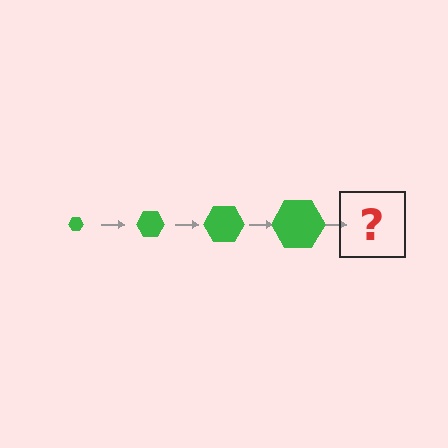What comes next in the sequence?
The next element should be a green hexagon, larger than the previous one.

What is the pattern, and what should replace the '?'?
The pattern is that the hexagon gets progressively larger each step. The '?' should be a green hexagon, larger than the previous one.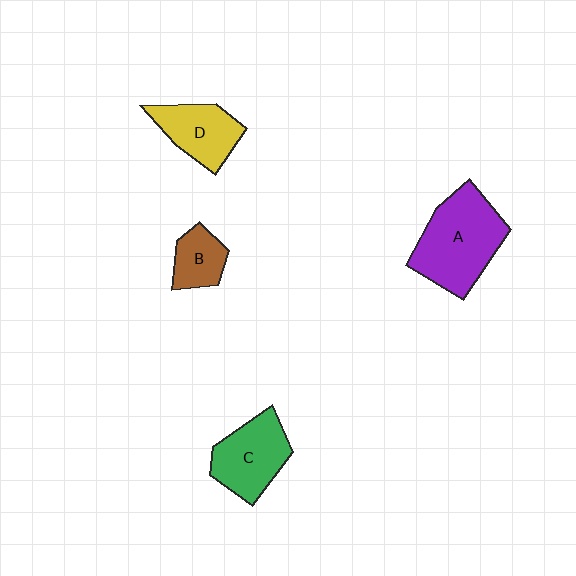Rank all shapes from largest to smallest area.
From largest to smallest: A (purple), C (green), D (yellow), B (brown).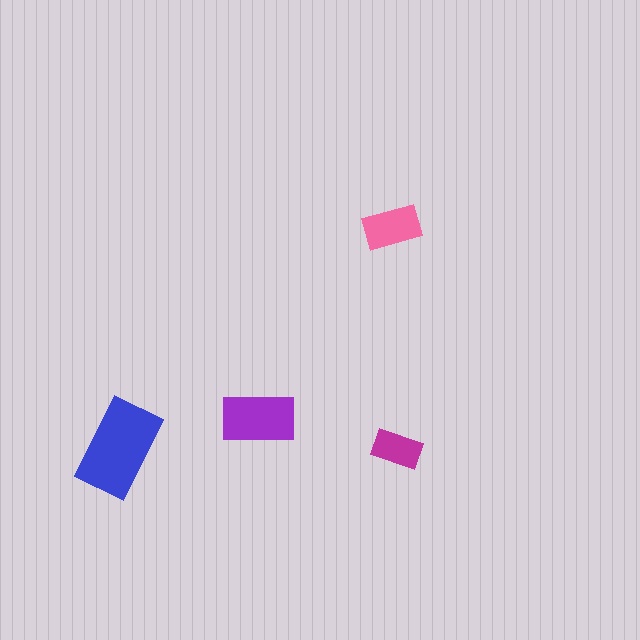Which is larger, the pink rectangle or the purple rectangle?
The purple one.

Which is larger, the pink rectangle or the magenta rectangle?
The pink one.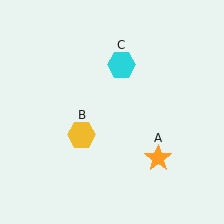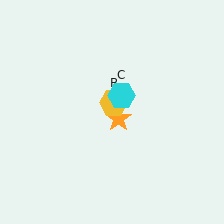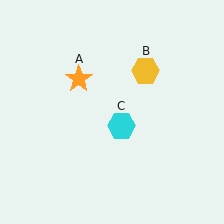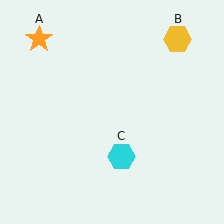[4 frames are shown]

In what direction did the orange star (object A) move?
The orange star (object A) moved up and to the left.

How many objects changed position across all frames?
3 objects changed position: orange star (object A), yellow hexagon (object B), cyan hexagon (object C).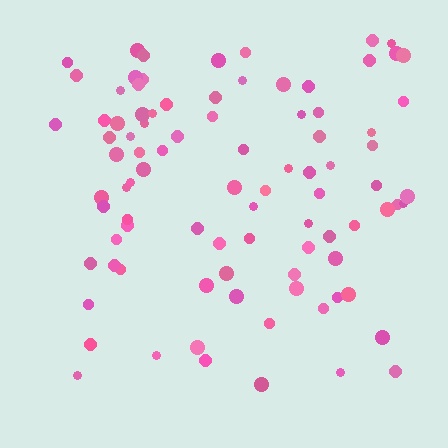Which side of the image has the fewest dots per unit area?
The bottom.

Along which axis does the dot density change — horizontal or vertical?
Vertical.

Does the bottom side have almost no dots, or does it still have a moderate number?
Still a moderate number, just noticeably fewer than the top.